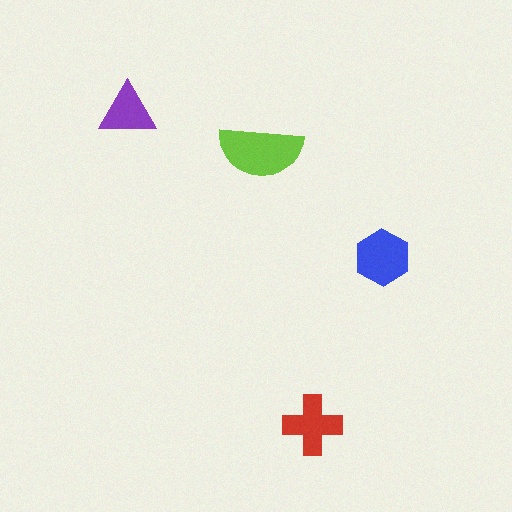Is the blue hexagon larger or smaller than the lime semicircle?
Smaller.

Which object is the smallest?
The purple triangle.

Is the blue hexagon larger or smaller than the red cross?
Larger.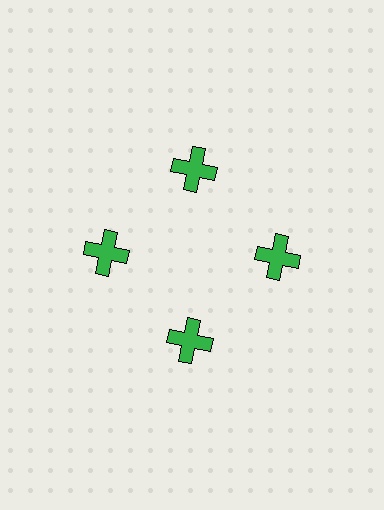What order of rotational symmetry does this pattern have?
This pattern has 4-fold rotational symmetry.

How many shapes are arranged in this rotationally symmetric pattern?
There are 4 shapes, arranged in 4 groups of 1.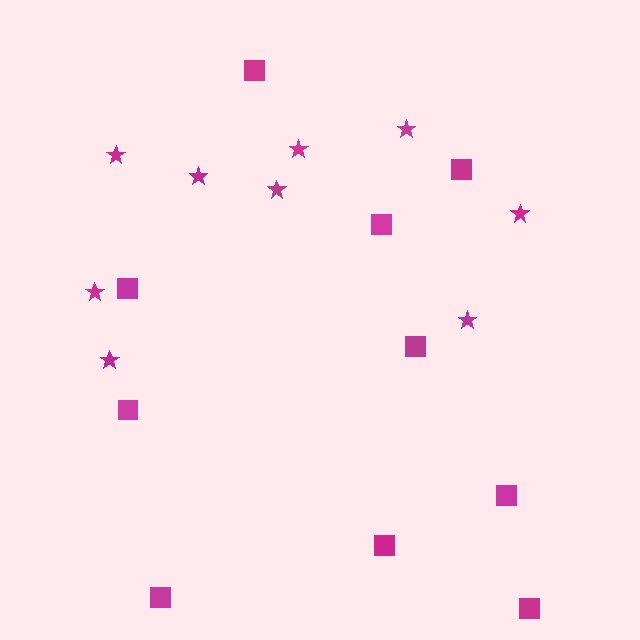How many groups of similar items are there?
There are 2 groups: one group of squares (10) and one group of stars (9).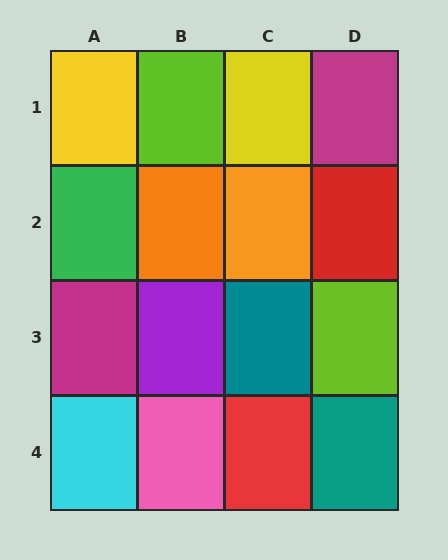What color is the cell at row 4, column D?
Teal.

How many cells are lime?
2 cells are lime.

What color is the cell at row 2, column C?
Orange.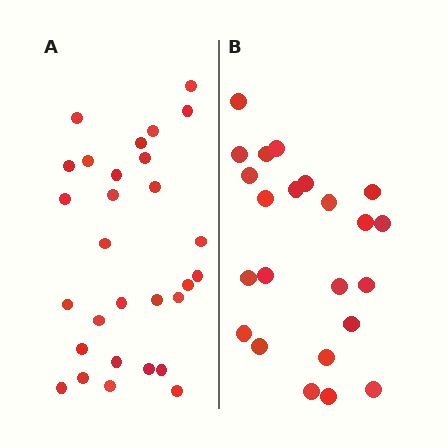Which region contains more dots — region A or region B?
Region A (the left region) has more dots.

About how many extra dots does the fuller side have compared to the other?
Region A has about 6 more dots than region B.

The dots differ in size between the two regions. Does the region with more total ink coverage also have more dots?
No. Region B has more total ink coverage because its dots are larger, but region A actually contains more individual dots. Total area can be misleading — the number of items is what matters here.